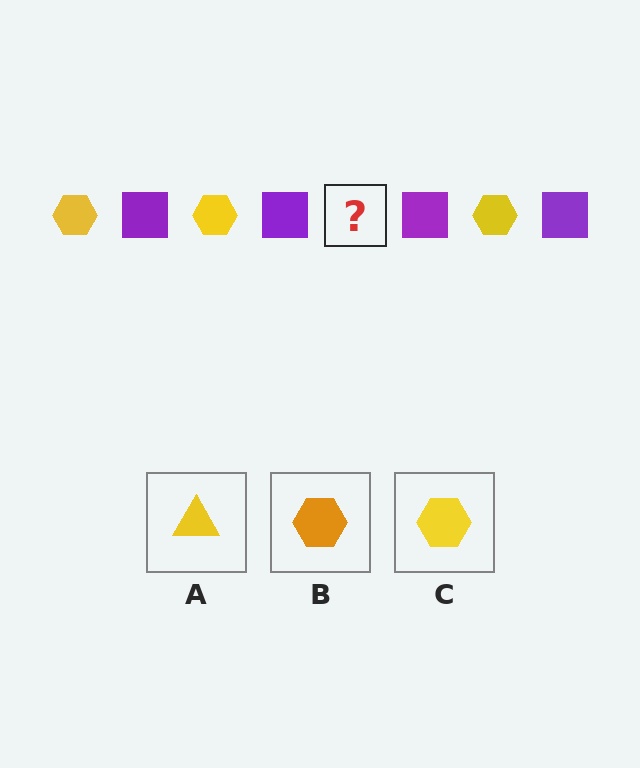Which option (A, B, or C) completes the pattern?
C.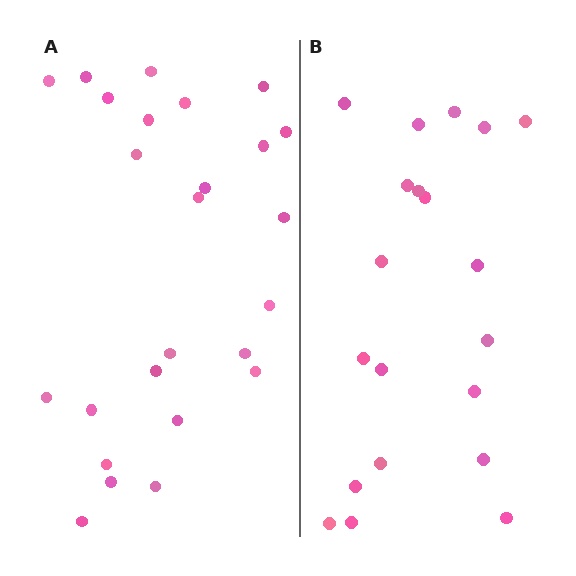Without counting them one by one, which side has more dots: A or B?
Region A (the left region) has more dots.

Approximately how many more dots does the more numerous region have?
Region A has about 5 more dots than region B.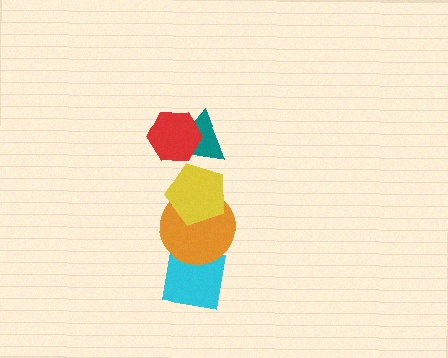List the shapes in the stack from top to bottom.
From top to bottom: the red hexagon, the teal triangle, the yellow pentagon, the orange circle, the cyan square.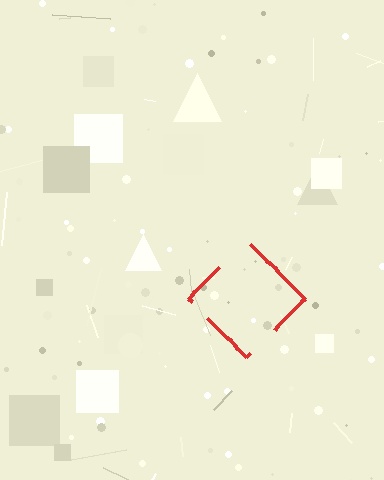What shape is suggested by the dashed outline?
The dashed outline suggests a diamond.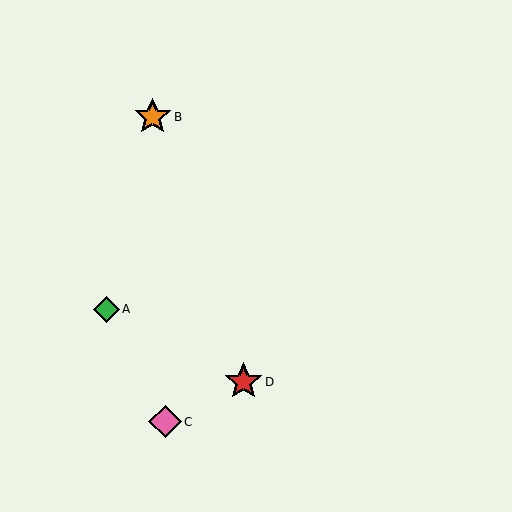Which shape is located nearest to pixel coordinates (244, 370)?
The red star (labeled D) at (243, 382) is nearest to that location.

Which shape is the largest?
The red star (labeled D) is the largest.